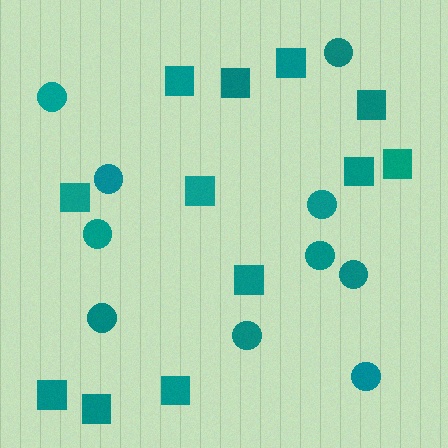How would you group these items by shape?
There are 2 groups: one group of circles (10) and one group of squares (12).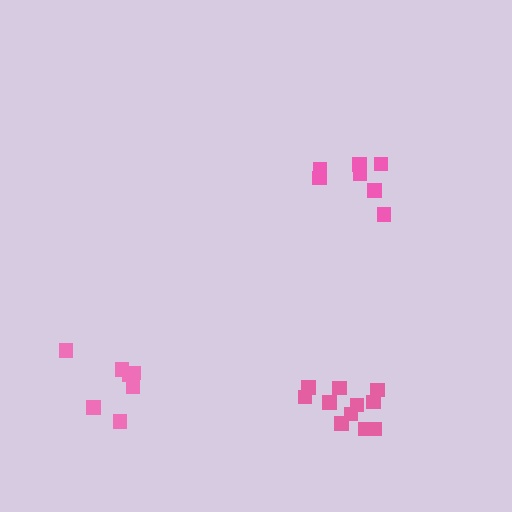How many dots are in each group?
Group 1: 7 dots, Group 2: 11 dots, Group 3: 7 dots (25 total).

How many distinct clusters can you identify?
There are 3 distinct clusters.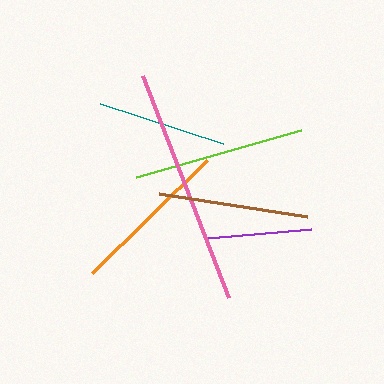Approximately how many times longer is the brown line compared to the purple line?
The brown line is approximately 1.5 times the length of the purple line.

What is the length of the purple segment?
The purple segment is approximately 103 pixels long.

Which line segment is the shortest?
The purple line is the shortest at approximately 103 pixels.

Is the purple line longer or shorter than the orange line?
The orange line is longer than the purple line.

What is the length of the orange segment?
The orange segment is approximately 161 pixels long.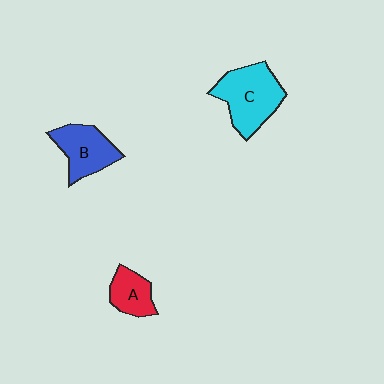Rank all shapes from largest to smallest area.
From largest to smallest: C (cyan), B (blue), A (red).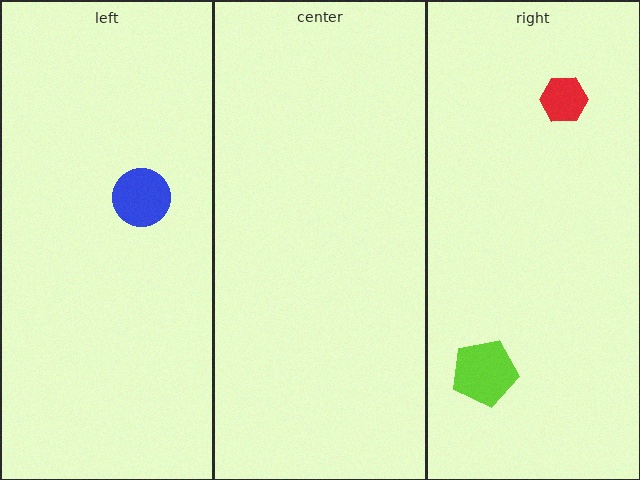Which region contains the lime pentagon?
The right region.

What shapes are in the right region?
The lime pentagon, the red hexagon.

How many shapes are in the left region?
1.